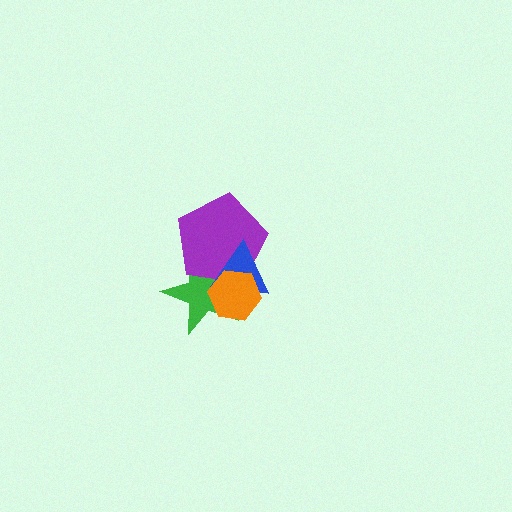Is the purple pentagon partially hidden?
Yes, it is partially covered by another shape.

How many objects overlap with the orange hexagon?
3 objects overlap with the orange hexagon.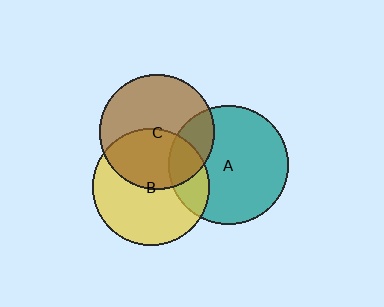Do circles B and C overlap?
Yes.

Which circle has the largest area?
Circle A (teal).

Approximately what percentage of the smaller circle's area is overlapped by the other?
Approximately 45%.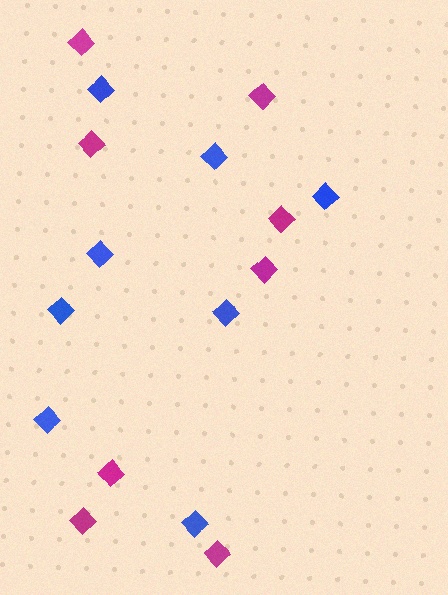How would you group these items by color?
There are 2 groups: one group of blue diamonds (8) and one group of magenta diamonds (8).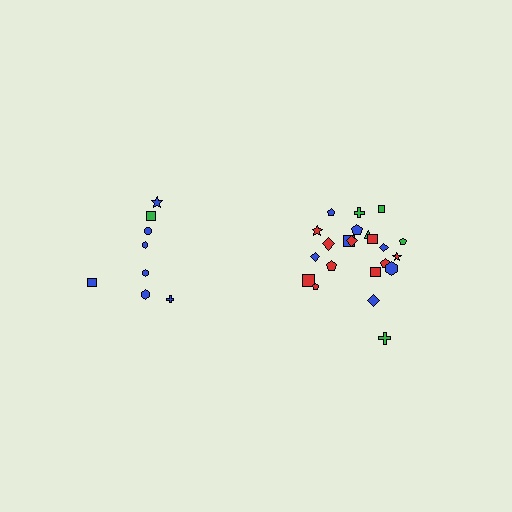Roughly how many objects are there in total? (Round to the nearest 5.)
Roughly 30 objects in total.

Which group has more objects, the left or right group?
The right group.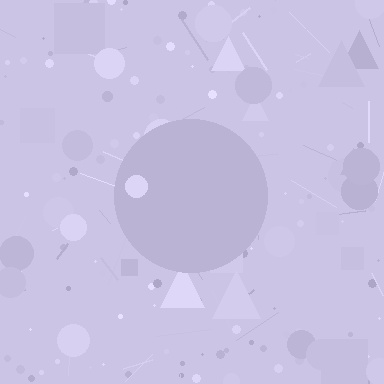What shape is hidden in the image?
A circle is hidden in the image.